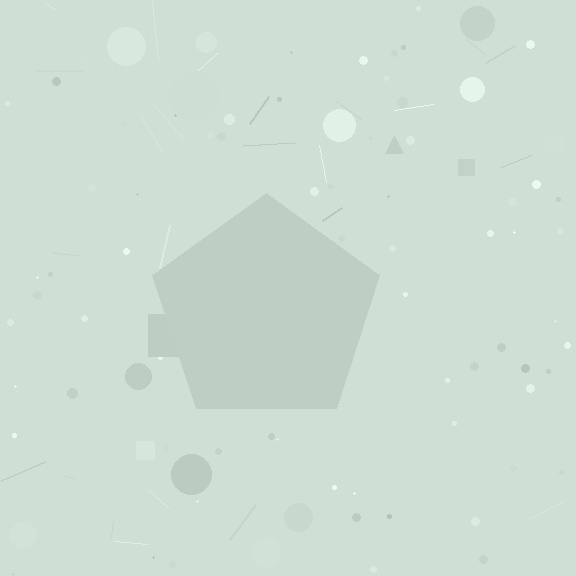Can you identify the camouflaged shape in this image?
The camouflaged shape is a pentagon.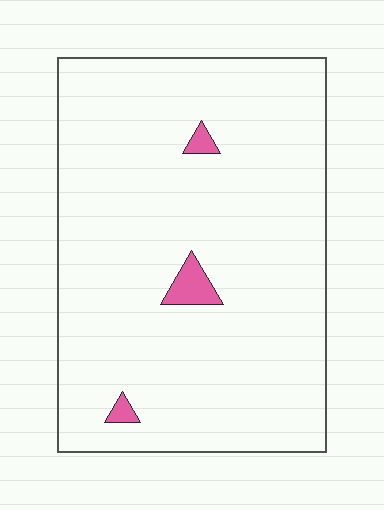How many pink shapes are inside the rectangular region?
3.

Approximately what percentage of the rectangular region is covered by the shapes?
Approximately 5%.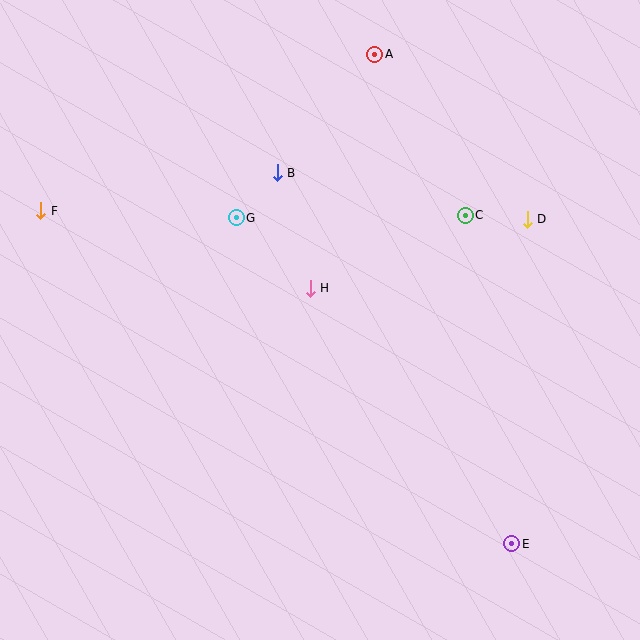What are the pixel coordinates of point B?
Point B is at (277, 173).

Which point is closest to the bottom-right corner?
Point E is closest to the bottom-right corner.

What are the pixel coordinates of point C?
Point C is at (465, 215).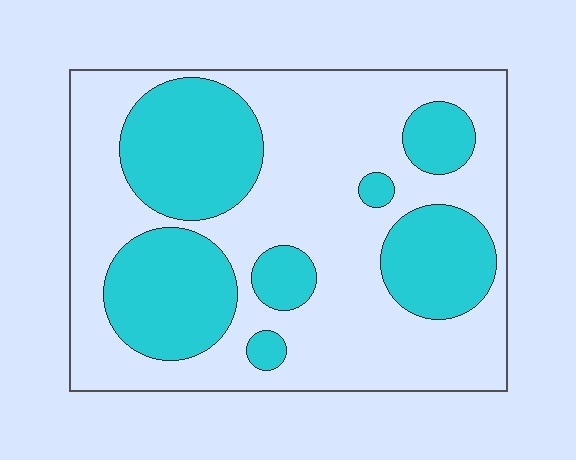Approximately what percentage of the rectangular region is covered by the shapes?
Approximately 35%.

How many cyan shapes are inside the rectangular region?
7.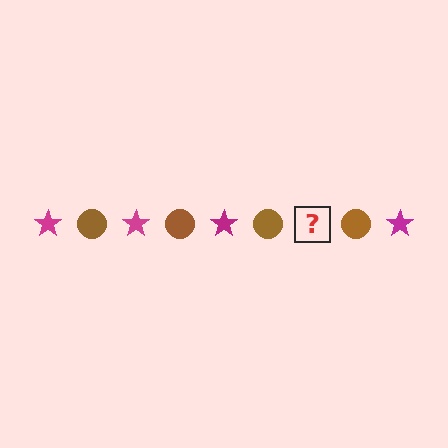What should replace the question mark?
The question mark should be replaced with a magenta star.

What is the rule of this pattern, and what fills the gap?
The rule is that the pattern alternates between magenta star and brown circle. The gap should be filled with a magenta star.